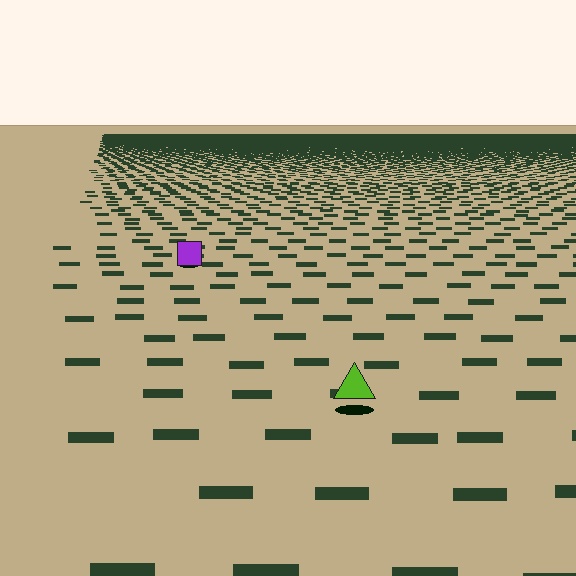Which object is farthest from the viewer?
The purple square is farthest from the viewer. It appears smaller and the ground texture around it is denser.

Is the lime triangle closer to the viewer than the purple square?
Yes. The lime triangle is closer — you can tell from the texture gradient: the ground texture is coarser near it.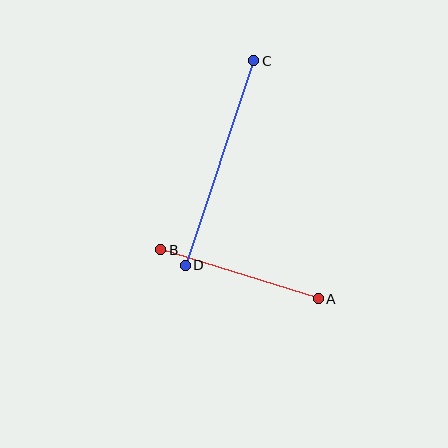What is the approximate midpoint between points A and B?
The midpoint is at approximately (240, 274) pixels.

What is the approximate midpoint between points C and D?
The midpoint is at approximately (220, 163) pixels.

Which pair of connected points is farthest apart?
Points C and D are farthest apart.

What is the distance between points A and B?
The distance is approximately 165 pixels.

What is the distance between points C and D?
The distance is approximately 215 pixels.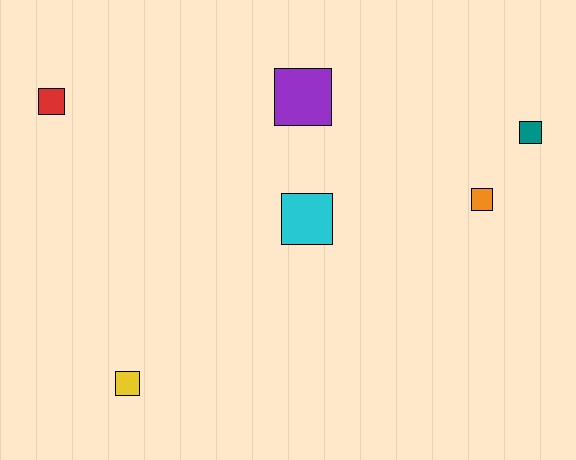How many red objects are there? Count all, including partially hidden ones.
There is 1 red object.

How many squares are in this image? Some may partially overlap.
There are 6 squares.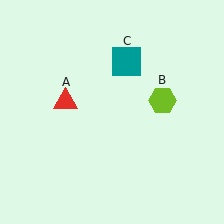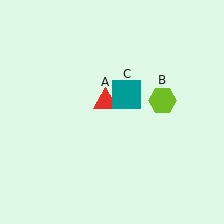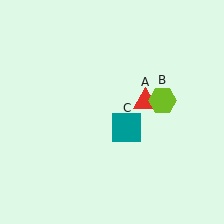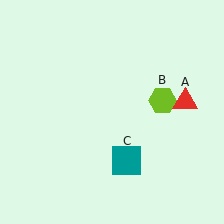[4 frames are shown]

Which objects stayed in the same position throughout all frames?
Lime hexagon (object B) remained stationary.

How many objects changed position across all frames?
2 objects changed position: red triangle (object A), teal square (object C).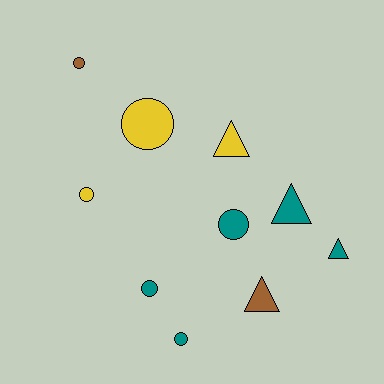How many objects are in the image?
There are 10 objects.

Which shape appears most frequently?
Circle, with 6 objects.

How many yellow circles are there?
There are 2 yellow circles.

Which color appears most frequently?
Teal, with 5 objects.